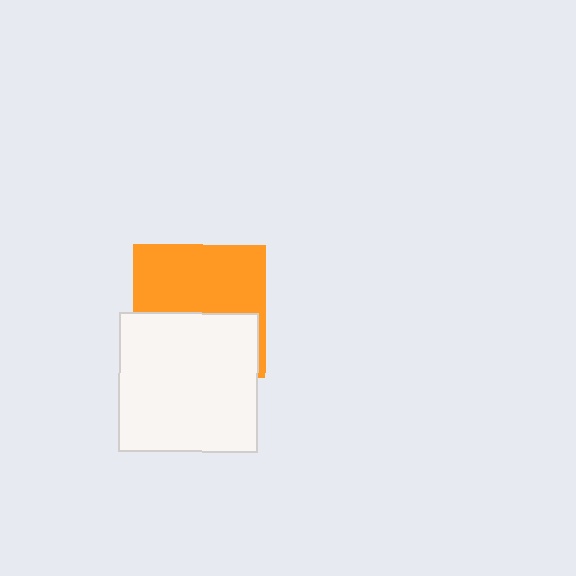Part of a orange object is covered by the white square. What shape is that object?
It is a square.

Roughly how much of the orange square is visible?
About half of it is visible (roughly 54%).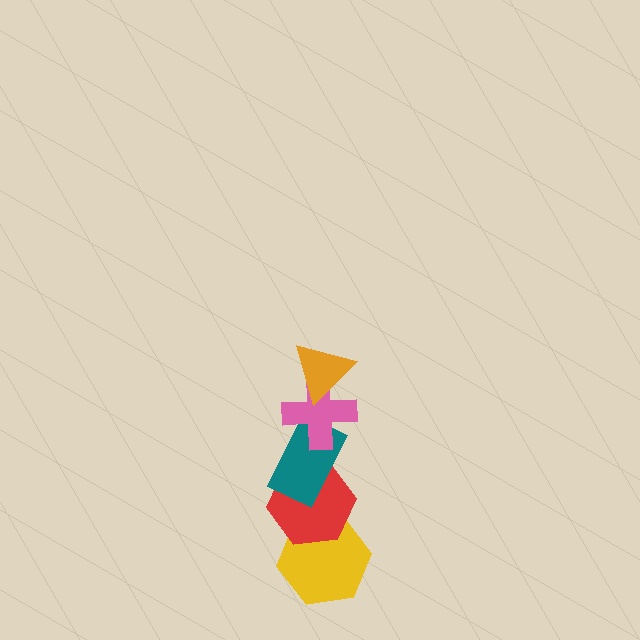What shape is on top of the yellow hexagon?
The red hexagon is on top of the yellow hexagon.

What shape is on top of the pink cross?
The orange triangle is on top of the pink cross.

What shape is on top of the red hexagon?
The teal rectangle is on top of the red hexagon.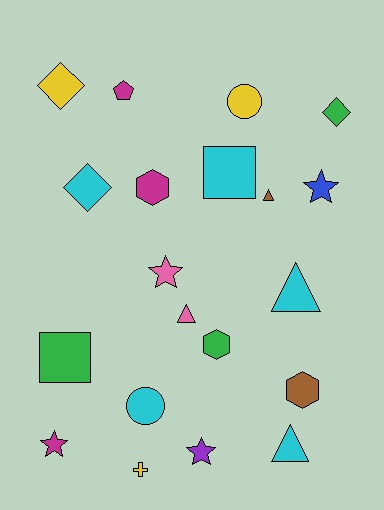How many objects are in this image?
There are 20 objects.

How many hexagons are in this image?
There are 3 hexagons.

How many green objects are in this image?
There are 3 green objects.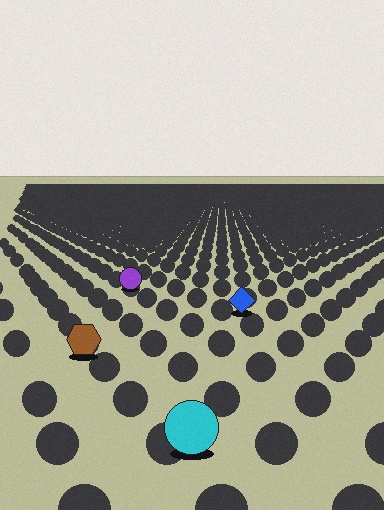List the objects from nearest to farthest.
From nearest to farthest: the cyan circle, the brown hexagon, the blue diamond, the purple circle.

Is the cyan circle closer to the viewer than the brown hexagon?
Yes. The cyan circle is closer — you can tell from the texture gradient: the ground texture is coarser near it.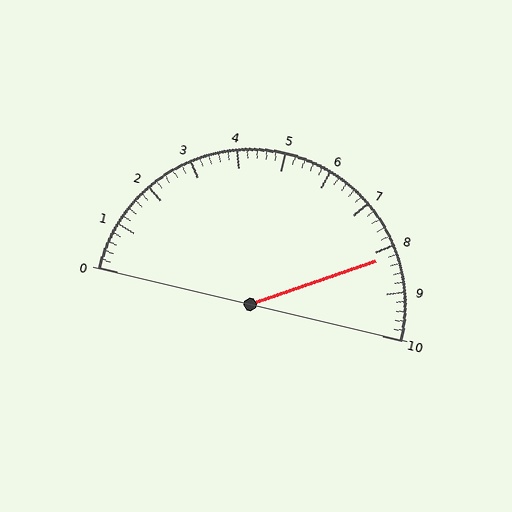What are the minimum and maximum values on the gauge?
The gauge ranges from 0 to 10.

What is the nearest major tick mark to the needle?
The nearest major tick mark is 8.